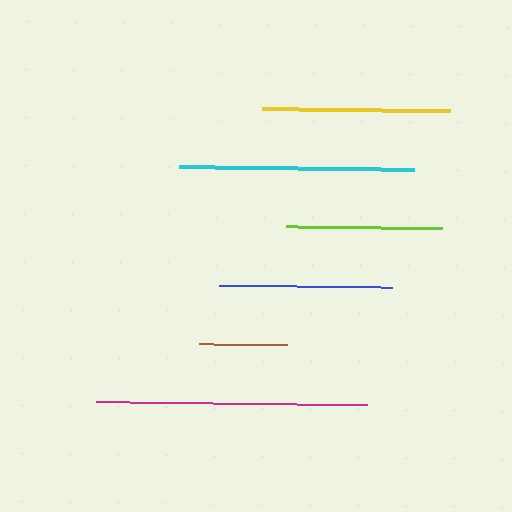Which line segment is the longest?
The magenta line is the longest at approximately 271 pixels.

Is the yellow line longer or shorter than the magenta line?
The magenta line is longer than the yellow line.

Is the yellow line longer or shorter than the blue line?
The yellow line is longer than the blue line.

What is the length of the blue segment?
The blue segment is approximately 173 pixels long.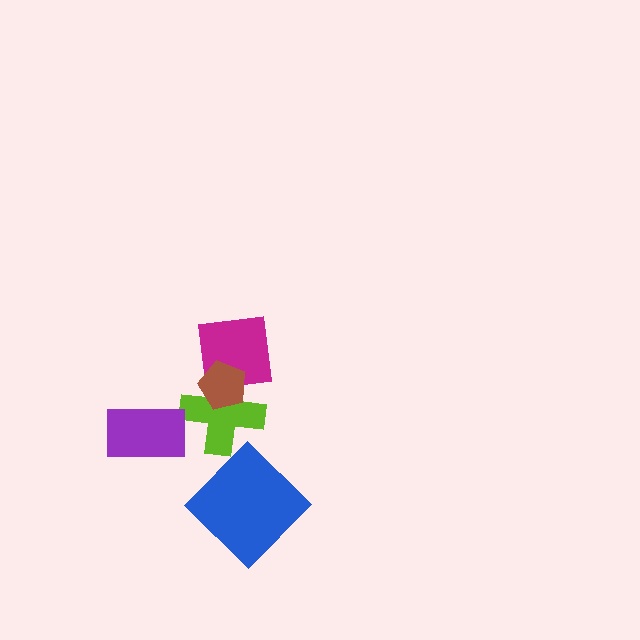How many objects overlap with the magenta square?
2 objects overlap with the magenta square.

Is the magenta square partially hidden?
Yes, it is partially covered by another shape.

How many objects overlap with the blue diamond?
0 objects overlap with the blue diamond.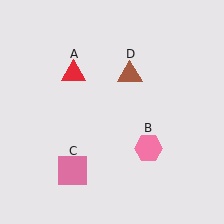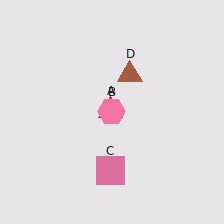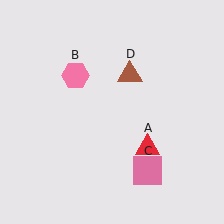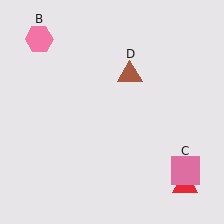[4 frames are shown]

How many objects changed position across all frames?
3 objects changed position: red triangle (object A), pink hexagon (object B), pink square (object C).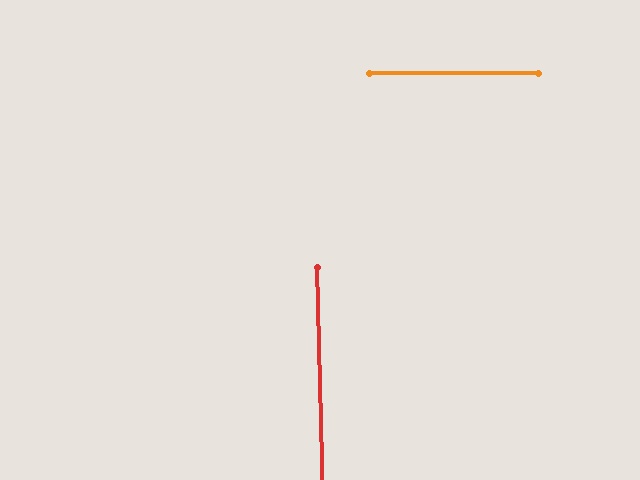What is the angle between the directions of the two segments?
Approximately 89 degrees.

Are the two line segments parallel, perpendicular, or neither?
Perpendicular — they meet at approximately 89°.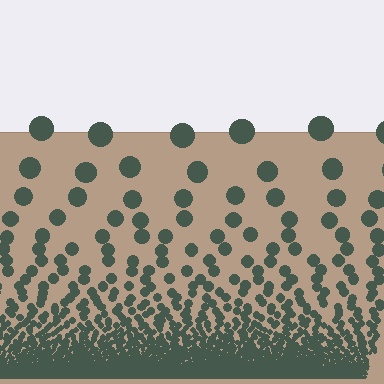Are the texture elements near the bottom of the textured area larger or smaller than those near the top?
Smaller. The gradient is inverted — elements near the bottom are smaller and denser.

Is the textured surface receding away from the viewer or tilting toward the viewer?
The surface appears to tilt toward the viewer. Texture elements get larger and sparser toward the top.